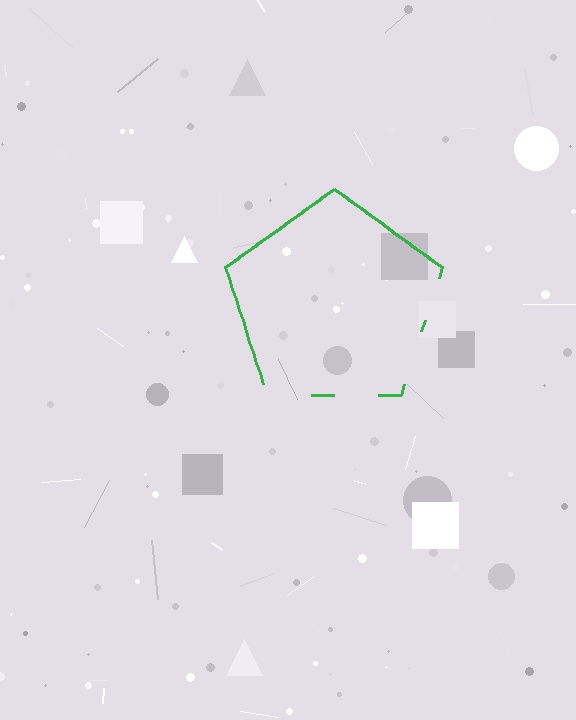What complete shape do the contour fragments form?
The contour fragments form a pentagon.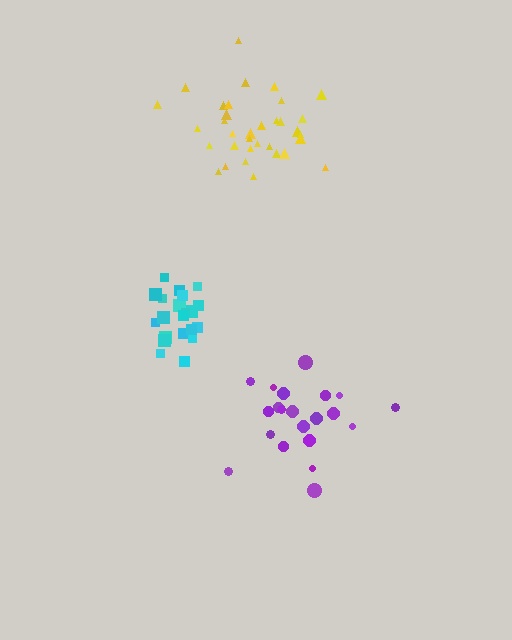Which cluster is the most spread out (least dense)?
Purple.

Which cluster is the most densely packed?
Cyan.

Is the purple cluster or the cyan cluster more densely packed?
Cyan.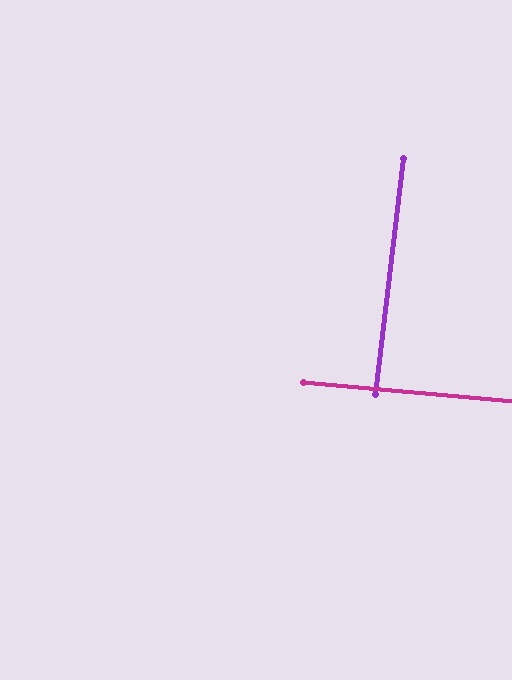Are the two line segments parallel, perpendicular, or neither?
Perpendicular — they meet at approximately 88°.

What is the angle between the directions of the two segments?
Approximately 88 degrees.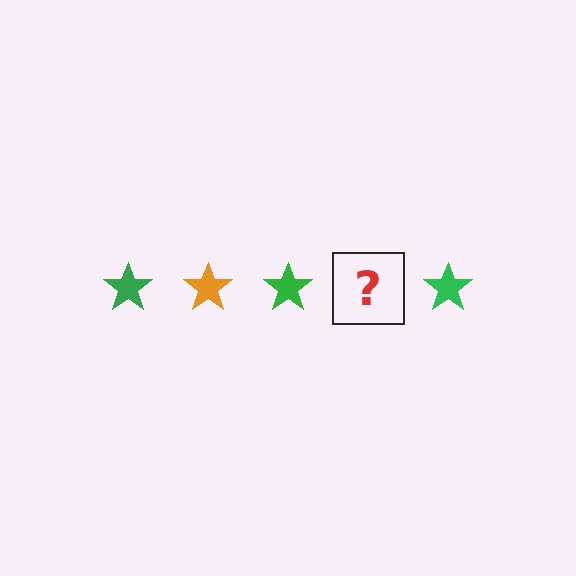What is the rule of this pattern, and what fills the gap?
The rule is that the pattern cycles through green, orange stars. The gap should be filled with an orange star.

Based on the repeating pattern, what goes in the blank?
The blank should be an orange star.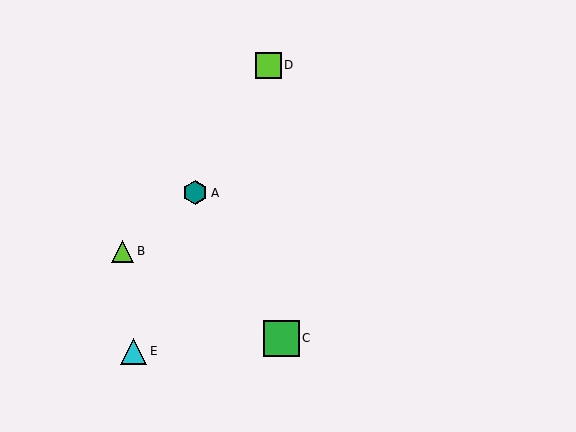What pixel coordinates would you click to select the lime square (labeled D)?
Click at (269, 65) to select the lime square D.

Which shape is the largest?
The green square (labeled C) is the largest.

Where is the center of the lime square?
The center of the lime square is at (269, 65).